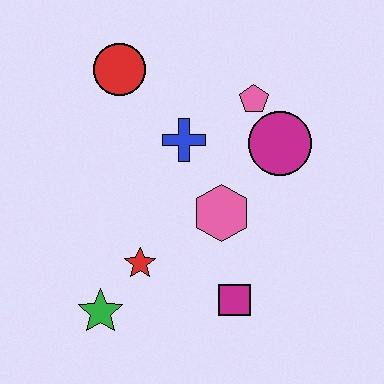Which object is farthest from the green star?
The pink pentagon is farthest from the green star.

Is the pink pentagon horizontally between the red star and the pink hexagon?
No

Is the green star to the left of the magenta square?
Yes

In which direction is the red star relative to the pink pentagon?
The red star is below the pink pentagon.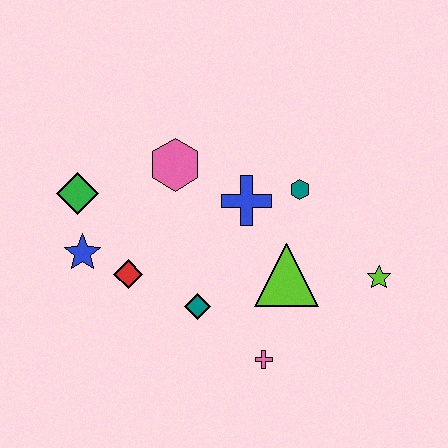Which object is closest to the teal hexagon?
The blue cross is closest to the teal hexagon.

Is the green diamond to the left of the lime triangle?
Yes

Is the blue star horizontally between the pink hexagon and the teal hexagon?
No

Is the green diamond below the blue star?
No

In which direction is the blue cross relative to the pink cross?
The blue cross is above the pink cross.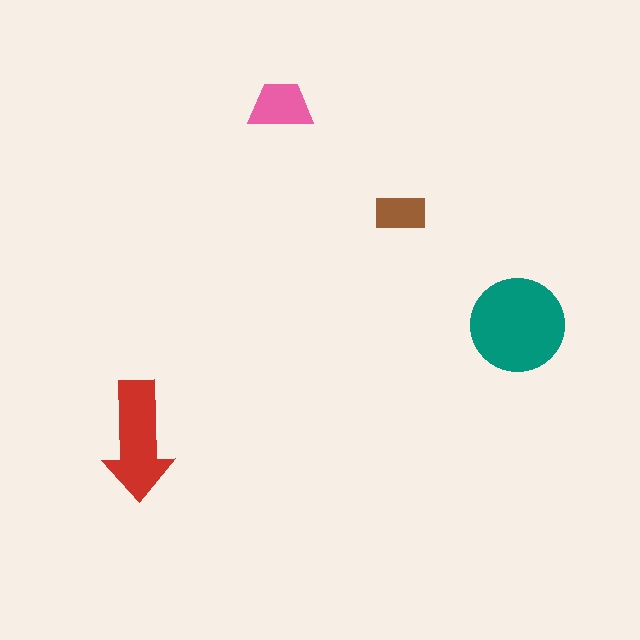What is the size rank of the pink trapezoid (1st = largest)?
3rd.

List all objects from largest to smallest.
The teal circle, the red arrow, the pink trapezoid, the brown rectangle.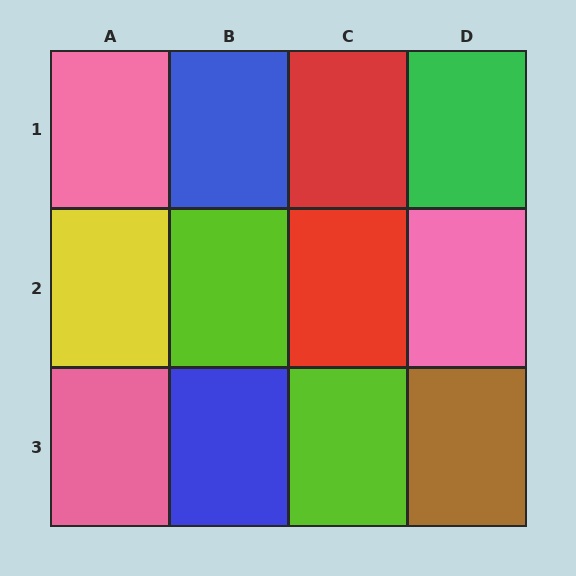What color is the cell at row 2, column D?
Pink.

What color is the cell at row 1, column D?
Green.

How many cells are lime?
2 cells are lime.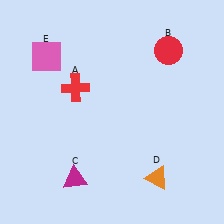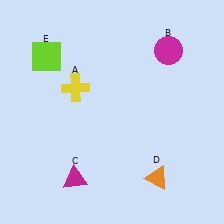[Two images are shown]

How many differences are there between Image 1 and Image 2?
There are 3 differences between the two images.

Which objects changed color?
A changed from red to yellow. B changed from red to magenta. E changed from pink to lime.